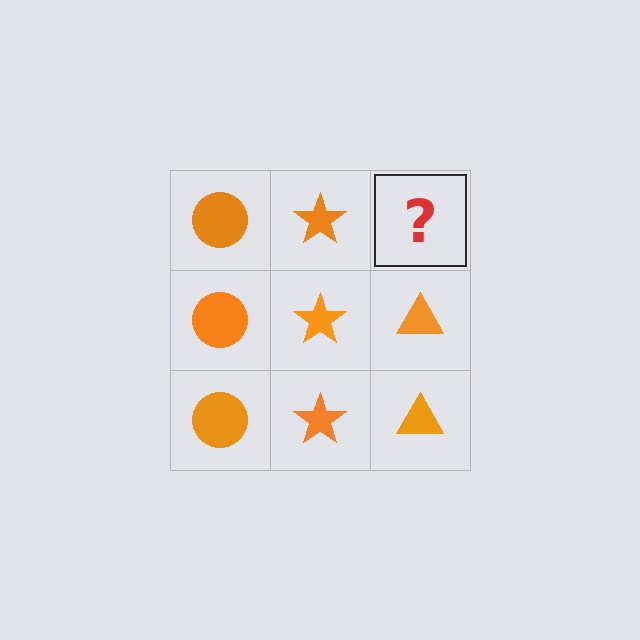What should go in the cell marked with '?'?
The missing cell should contain an orange triangle.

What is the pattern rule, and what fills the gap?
The rule is that each column has a consistent shape. The gap should be filled with an orange triangle.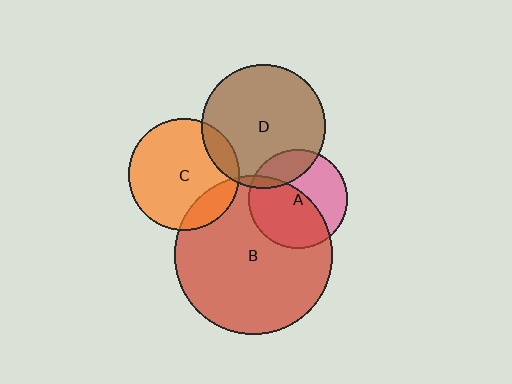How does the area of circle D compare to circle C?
Approximately 1.2 times.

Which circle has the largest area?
Circle B (red).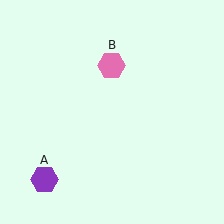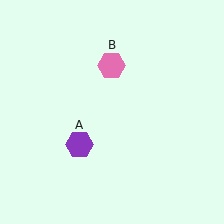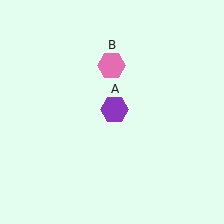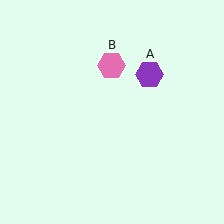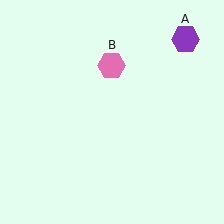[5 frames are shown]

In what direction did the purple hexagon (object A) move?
The purple hexagon (object A) moved up and to the right.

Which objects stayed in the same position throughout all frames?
Pink hexagon (object B) remained stationary.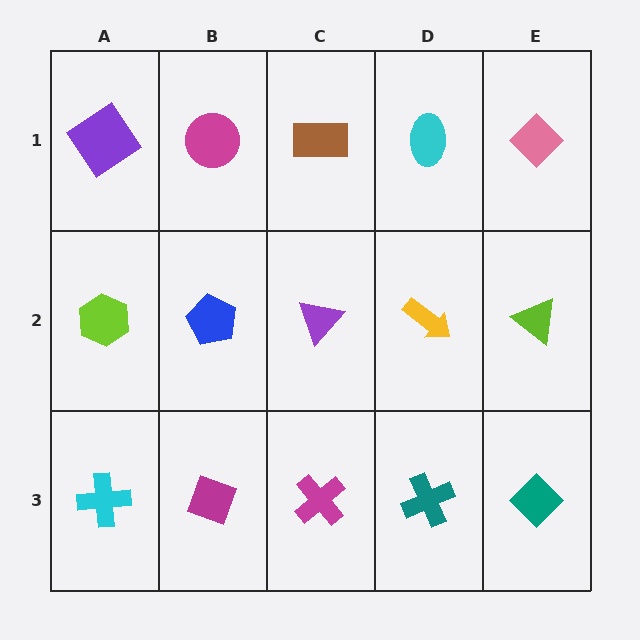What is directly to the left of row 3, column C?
A magenta diamond.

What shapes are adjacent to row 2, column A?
A purple diamond (row 1, column A), a cyan cross (row 3, column A), a blue pentagon (row 2, column B).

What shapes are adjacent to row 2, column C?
A brown rectangle (row 1, column C), a magenta cross (row 3, column C), a blue pentagon (row 2, column B), a yellow arrow (row 2, column D).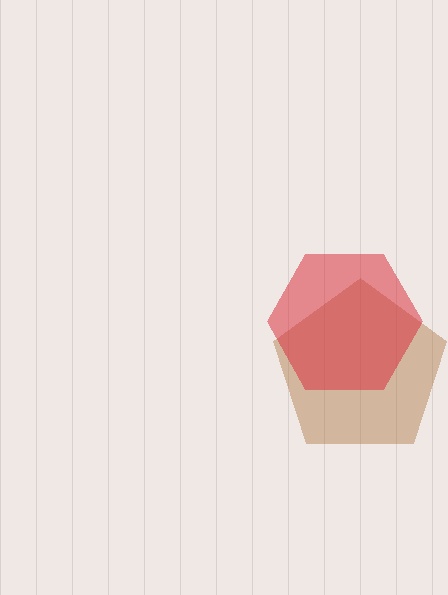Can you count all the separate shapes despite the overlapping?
Yes, there are 2 separate shapes.